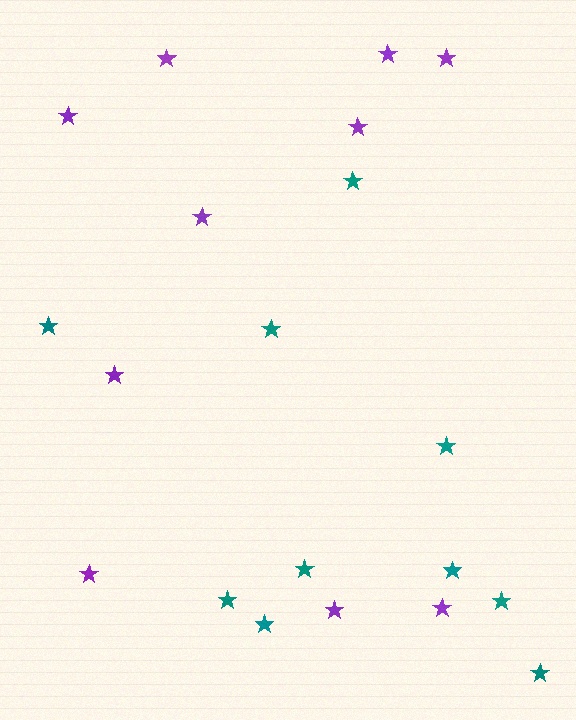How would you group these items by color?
There are 2 groups: one group of purple stars (10) and one group of teal stars (10).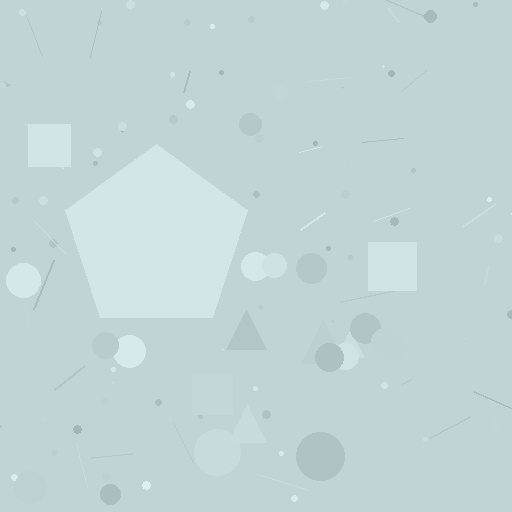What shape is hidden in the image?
A pentagon is hidden in the image.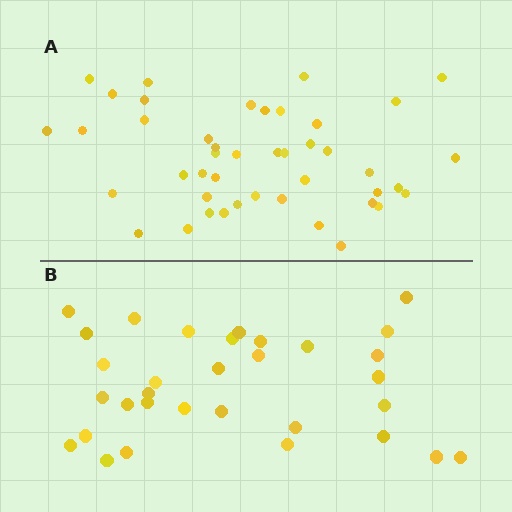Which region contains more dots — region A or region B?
Region A (the top region) has more dots.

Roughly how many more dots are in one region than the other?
Region A has roughly 12 or so more dots than region B.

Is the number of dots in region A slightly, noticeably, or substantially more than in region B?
Region A has noticeably more, but not dramatically so. The ratio is roughly 1.4 to 1.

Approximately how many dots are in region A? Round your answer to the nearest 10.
About 40 dots. (The exact count is 44, which rounds to 40.)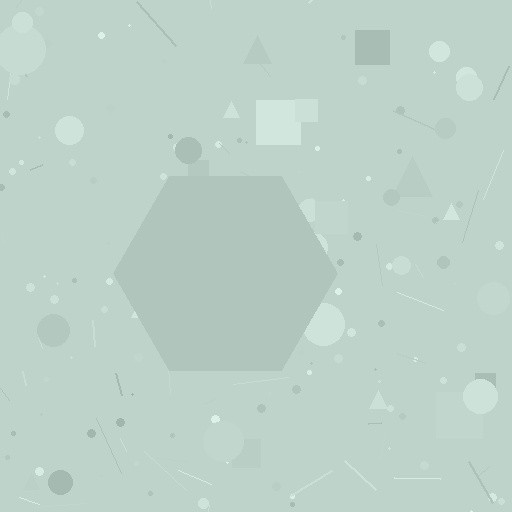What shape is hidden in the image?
A hexagon is hidden in the image.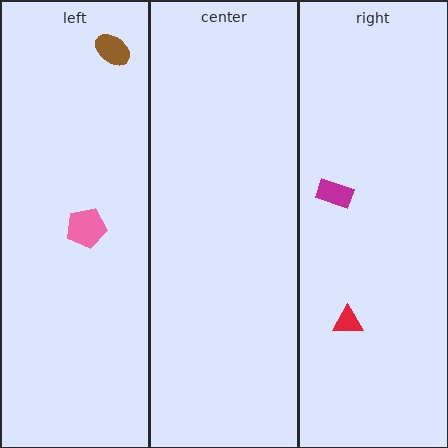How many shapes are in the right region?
2.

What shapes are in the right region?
The red triangle, the magenta rectangle.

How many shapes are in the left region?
2.